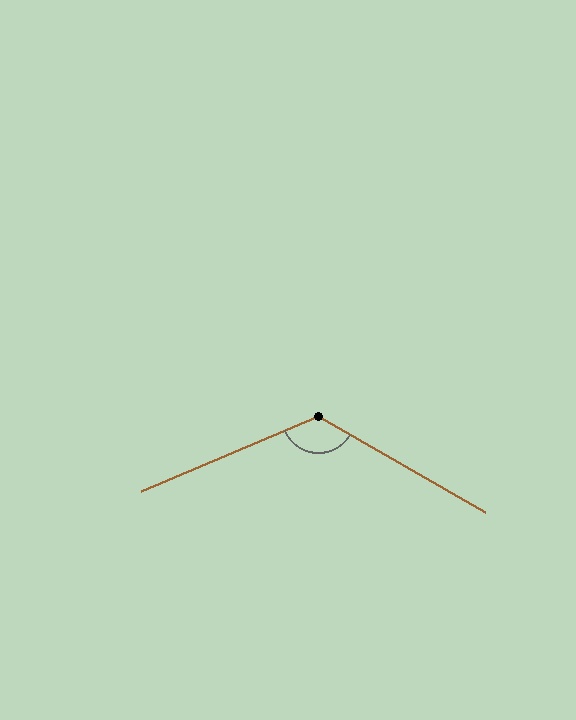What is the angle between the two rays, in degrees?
Approximately 127 degrees.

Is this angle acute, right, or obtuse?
It is obtuse.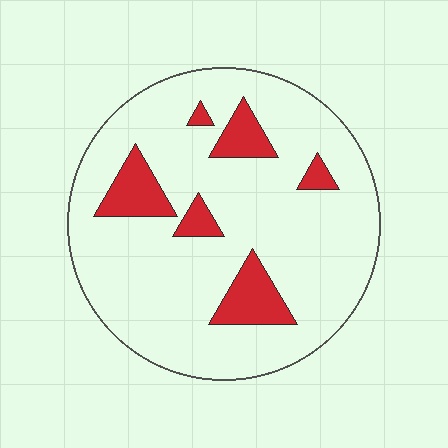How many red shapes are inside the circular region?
6.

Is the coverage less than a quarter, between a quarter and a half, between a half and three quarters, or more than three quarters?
Less than a quarter.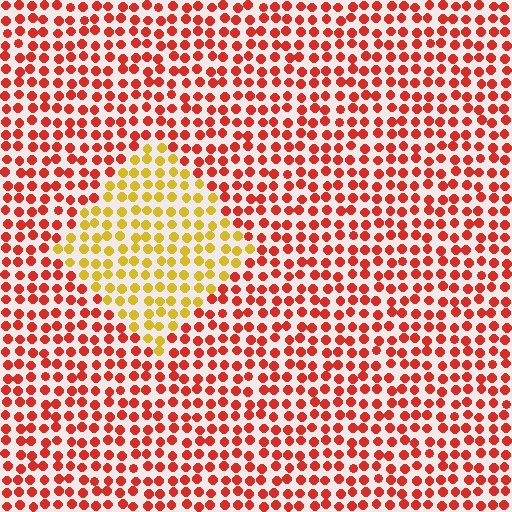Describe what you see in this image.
The image is filled with small red elements in a uniform arrangement. A diamond-shaped region is visible where the elements are tinted to a slightly different hue, forming a subtle color boundary.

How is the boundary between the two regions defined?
The boundary is defined purely by a slight shift in hue (about 50 degrees). Spacing, size, and orientation are identical on both sides.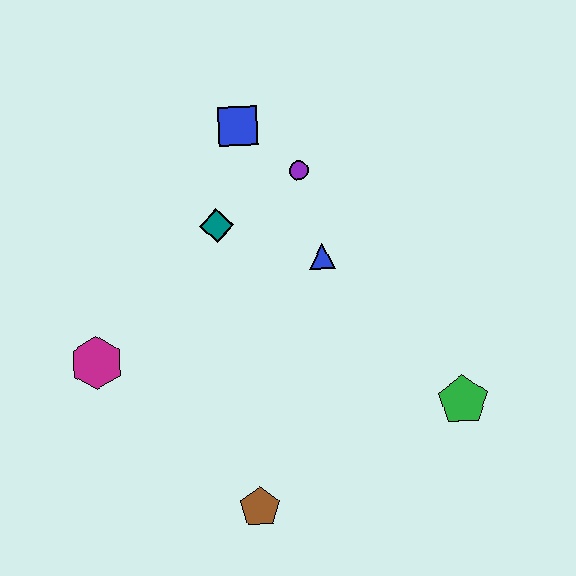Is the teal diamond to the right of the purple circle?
No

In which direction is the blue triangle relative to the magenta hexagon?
The blue triangle is to the right of the magenta hexagon.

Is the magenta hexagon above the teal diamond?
No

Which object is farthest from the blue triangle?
The brown pentagon is farthest from the blue triangle.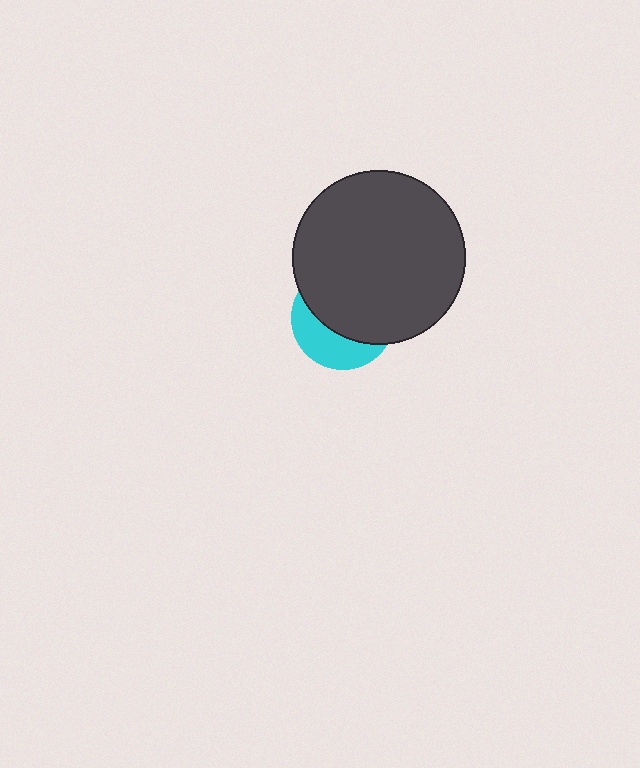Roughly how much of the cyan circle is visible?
A small part of it is visible (roughly 36%).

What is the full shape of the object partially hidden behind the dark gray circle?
The partially hidden object is a cyan circle.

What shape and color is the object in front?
The object in front is a dark gray circle.